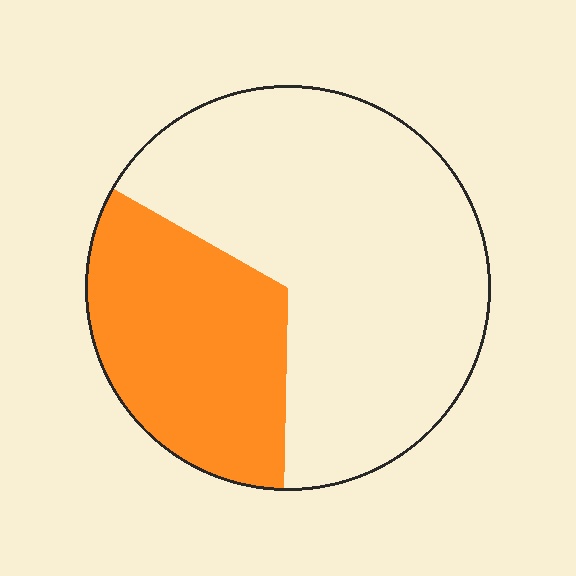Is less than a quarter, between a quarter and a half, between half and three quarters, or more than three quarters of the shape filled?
Between a quarter and a half.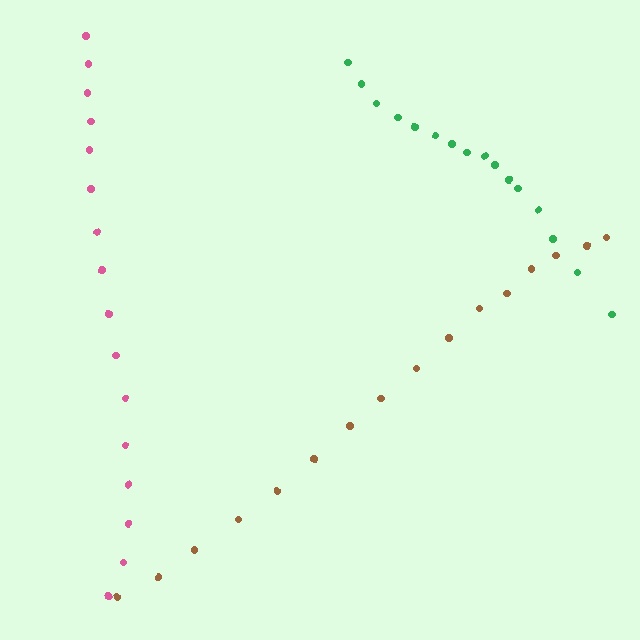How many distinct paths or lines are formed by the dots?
There are 3 distinct paths.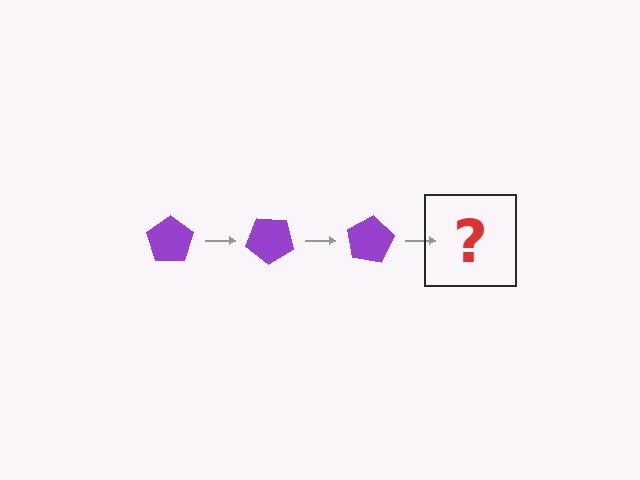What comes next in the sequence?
The next element should be a purple pentagon rotated 120 degrees.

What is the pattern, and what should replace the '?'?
The pattern is that the pentagon rotates 40 degrees each step. The '?' should be a purple pentagon rotated 120 degrees.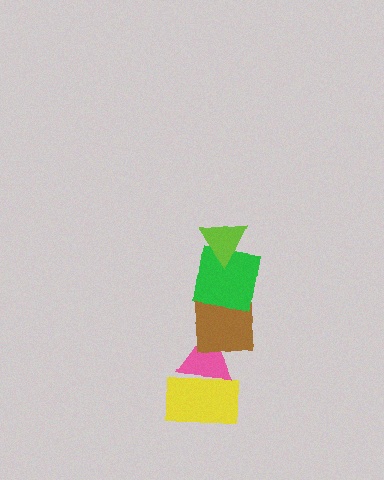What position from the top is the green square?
The green square is 2nd from the top.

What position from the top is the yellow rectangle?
The yellow rectangle is 5th from the top.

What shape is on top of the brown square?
The green square is on top of the brown square.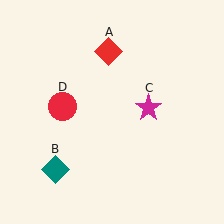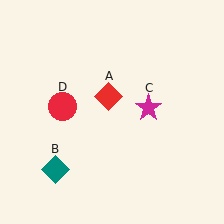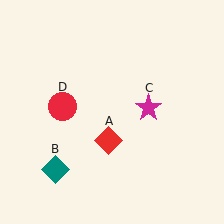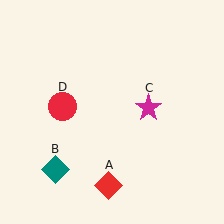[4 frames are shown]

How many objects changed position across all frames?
1 object changed position: red diamond (object A).